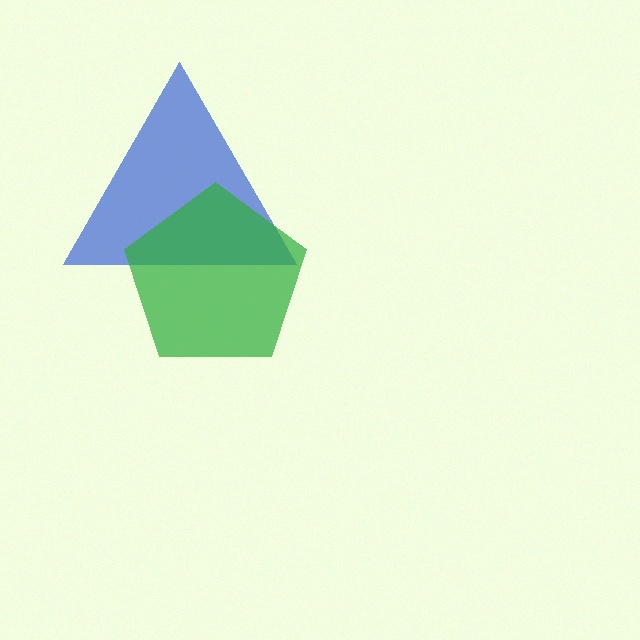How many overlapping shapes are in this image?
There are 2 overlapping shapes in the image.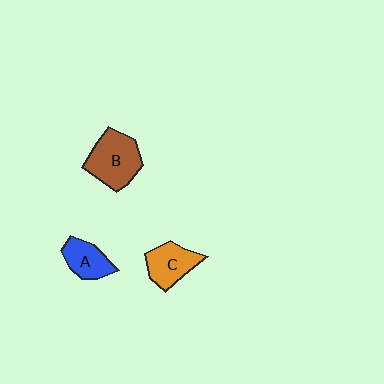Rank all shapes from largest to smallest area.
From largest to smallest: B (brown), C (orange), A (blue).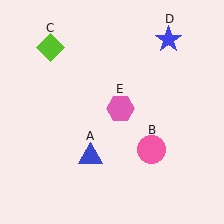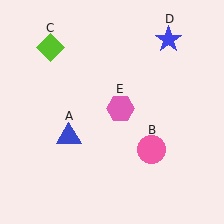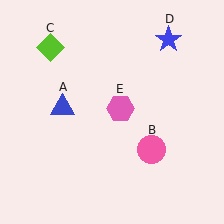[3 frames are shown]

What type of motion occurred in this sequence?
The blue triangle (object A) rotated clockwise around the center of the scene.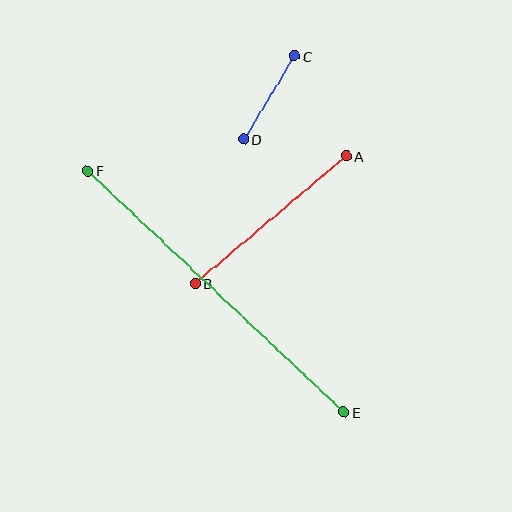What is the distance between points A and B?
The distance is approximately 197 pixels.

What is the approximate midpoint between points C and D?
The midpoint is at approximately (269, 98) pixels.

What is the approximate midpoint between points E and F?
The midpoint is at approximately (216, 291) pixels.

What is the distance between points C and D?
The distance is approximately 97 pixels.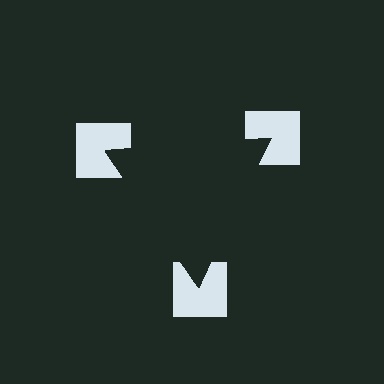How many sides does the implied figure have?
3 sides.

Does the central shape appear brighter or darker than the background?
It typically appears slightly darker than the background, even though no actual brightness change is drawn.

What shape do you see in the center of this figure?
An illusory triangle — its edges are inferred from the aligned wedge cuts in the notched squares, not physically drawn.